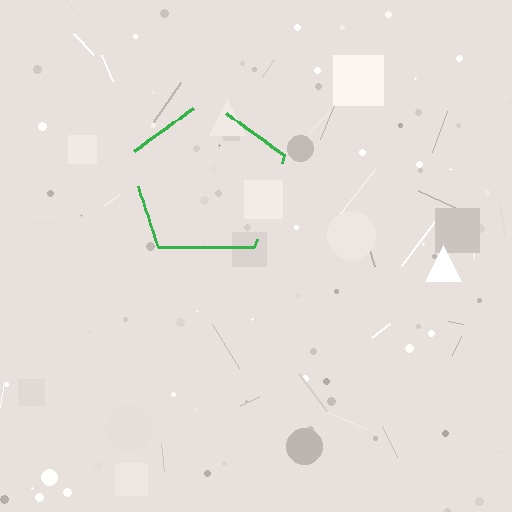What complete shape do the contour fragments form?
The contour fragments form a pentagon.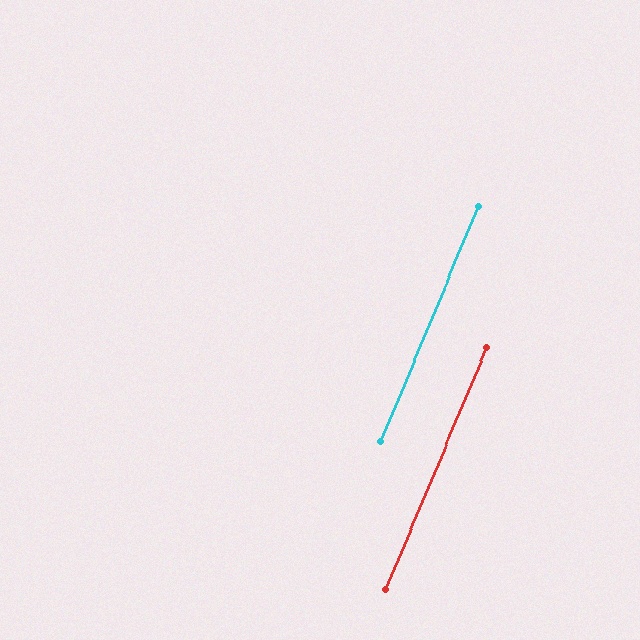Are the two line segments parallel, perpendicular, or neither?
Parallel — their directions differ by only 0.1°.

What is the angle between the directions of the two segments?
Approximately 0 degrees.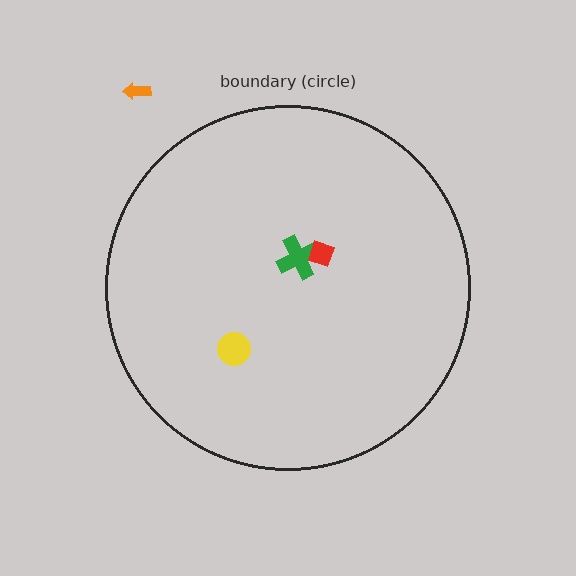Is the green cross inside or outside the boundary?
Inside.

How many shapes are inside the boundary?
3 inside, 1 outside.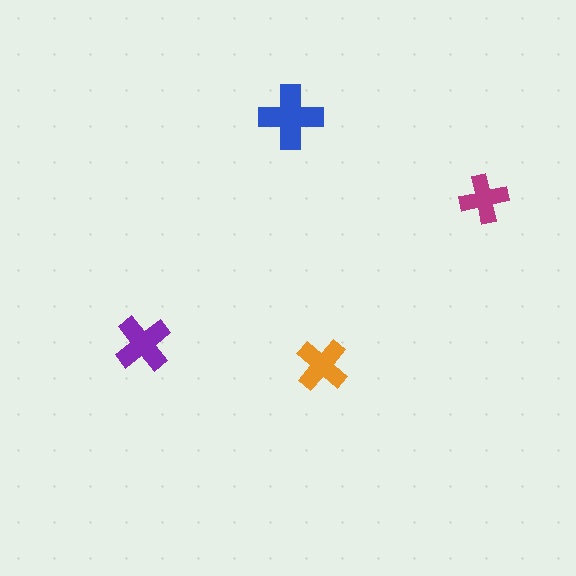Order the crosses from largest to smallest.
the blue one, the purple one, the orange one, the magenta one.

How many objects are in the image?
There are 4 objects in the image.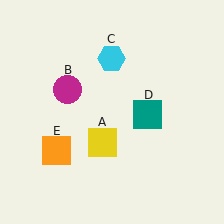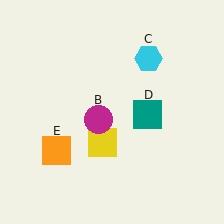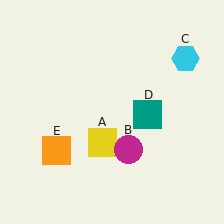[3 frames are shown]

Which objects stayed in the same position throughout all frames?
Yellow square (object A) and teal square (object D) and orange square (object E) remained stationary.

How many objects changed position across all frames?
2 objects changed position: magenta circle (object B), cyan hexagon (object C).